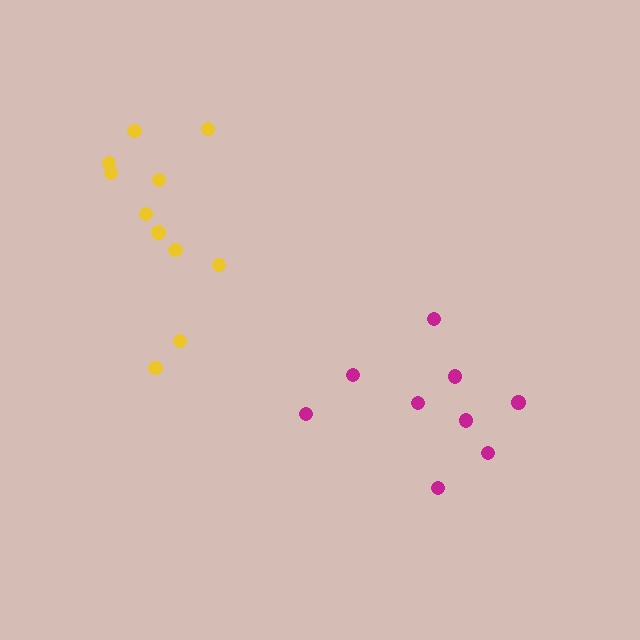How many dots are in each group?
Group 1: 11 dots, Group 2: 9 dots (20 total).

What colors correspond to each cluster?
The clusters are colored: yellow, magenta.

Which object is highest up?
The yellow cluster is topmost.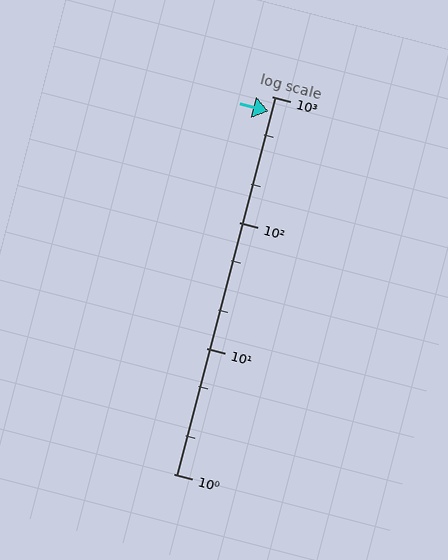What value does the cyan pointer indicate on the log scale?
The pointer indicates approximately 760.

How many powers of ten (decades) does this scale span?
The scale spans 3 decades, from 1 to 1000.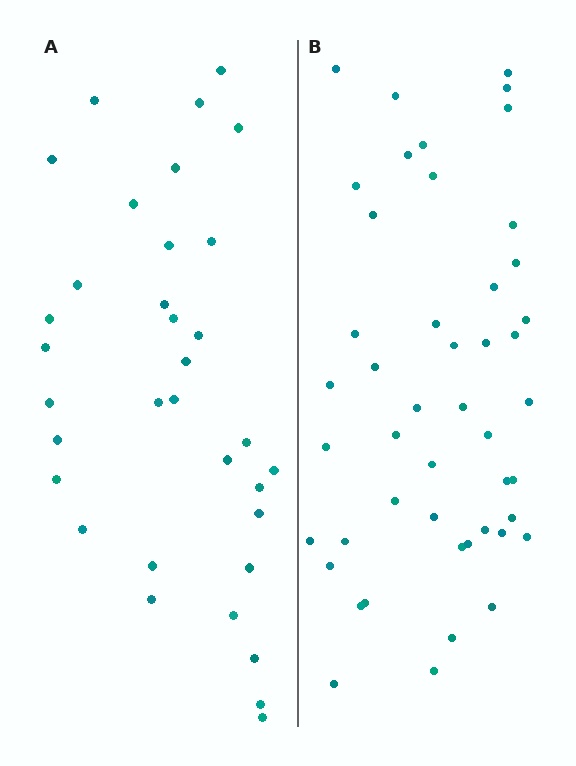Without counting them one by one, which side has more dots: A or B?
Region B (the right region) has more dots.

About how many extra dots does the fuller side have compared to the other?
Region B has approximately 15 more dots than region A.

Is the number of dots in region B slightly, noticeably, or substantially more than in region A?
Region B has noticeably more, but not dramatically so. The ratio is roughly 1.4 to 1.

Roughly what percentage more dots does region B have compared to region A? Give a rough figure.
About 40% more.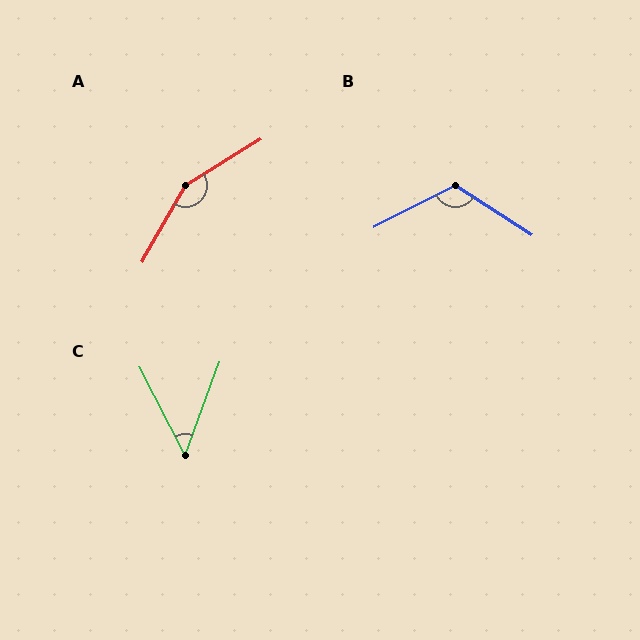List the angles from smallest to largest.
C (48°), B (120°), A (151°).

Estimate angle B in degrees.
Approximately 120 degrees.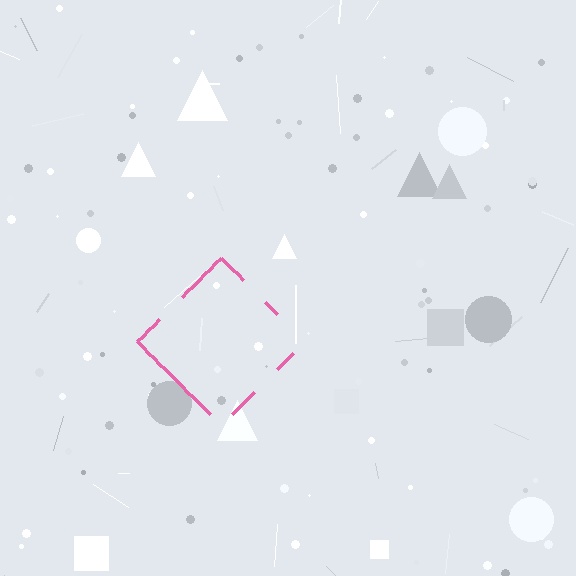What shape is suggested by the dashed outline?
The dashed outline suggests a diamond.